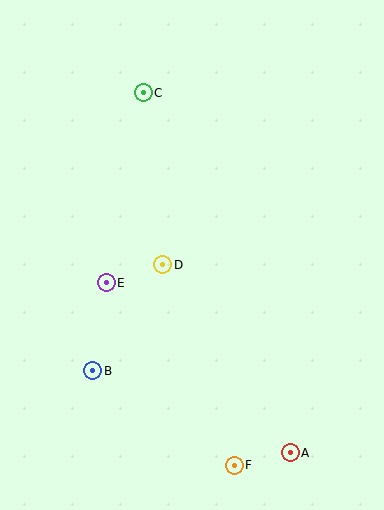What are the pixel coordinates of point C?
Point C is at (143, 93).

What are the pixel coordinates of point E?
Point E is at (106, 283).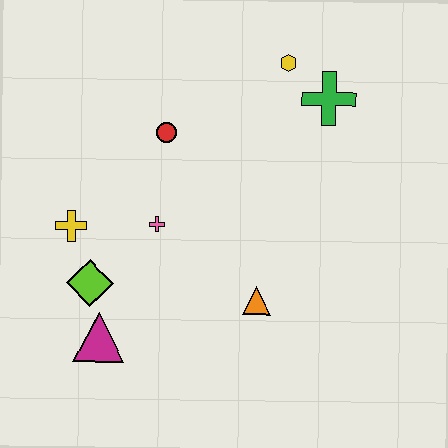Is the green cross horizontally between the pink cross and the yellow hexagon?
No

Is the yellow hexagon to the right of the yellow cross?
Yes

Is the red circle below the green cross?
Yes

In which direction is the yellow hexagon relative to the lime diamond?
The yellow hexagon is above the lime diamond.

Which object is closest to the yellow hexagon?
The green cross is closest to the yellow hexagon.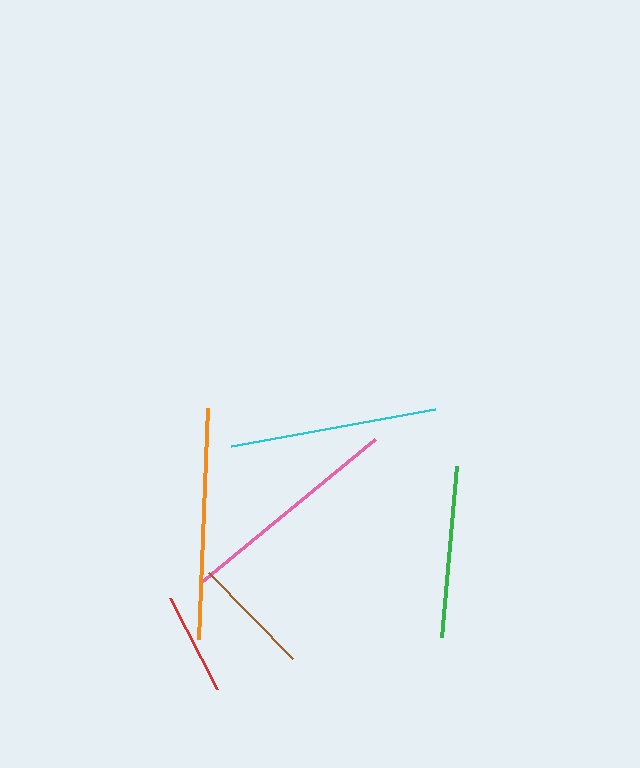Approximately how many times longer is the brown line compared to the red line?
The brown line is approximately 1.2 times the length of the red line.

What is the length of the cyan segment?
The cyan segment is approximately 207 pixels long.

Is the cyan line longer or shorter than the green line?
The cyan line is longer than the green line.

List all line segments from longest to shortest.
From longest to shortest: orange, pink, cyan, green, brown, red.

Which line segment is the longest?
The orange line is the longest at approximately 231 pixels.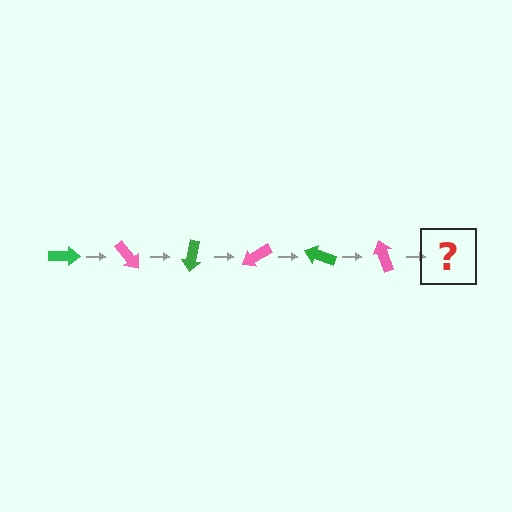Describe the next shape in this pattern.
It should be a green arrow, rotated 300 degrees from the start.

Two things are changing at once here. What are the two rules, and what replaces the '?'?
The two rules are that it rotates 50 degrees each step and the color cycles through green and pink. The '?' should be a green arrow, rotated 300 degrees from the start.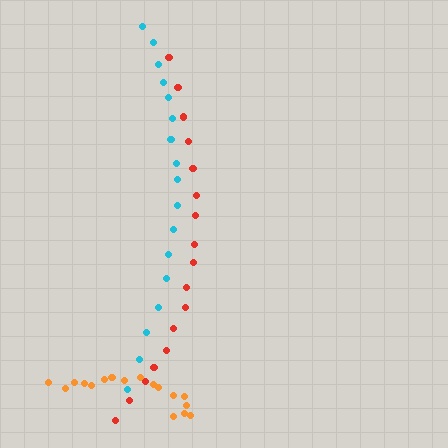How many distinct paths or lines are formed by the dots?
There are 3 distinct paths.